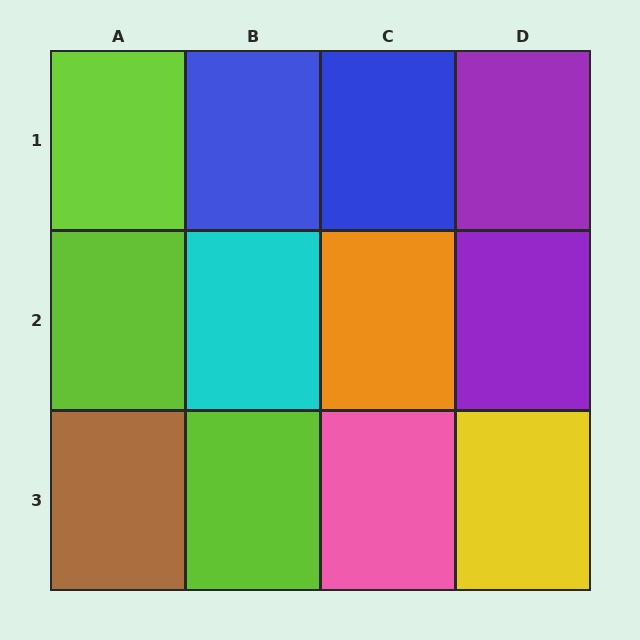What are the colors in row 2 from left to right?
Lime, cyan, orange, purple.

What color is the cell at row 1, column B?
Blue.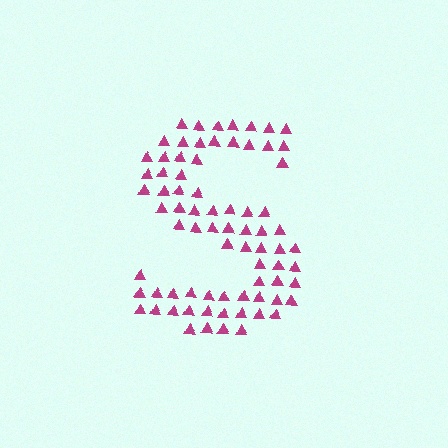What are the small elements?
The small elements are triangles.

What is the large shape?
The large shape is the letter S.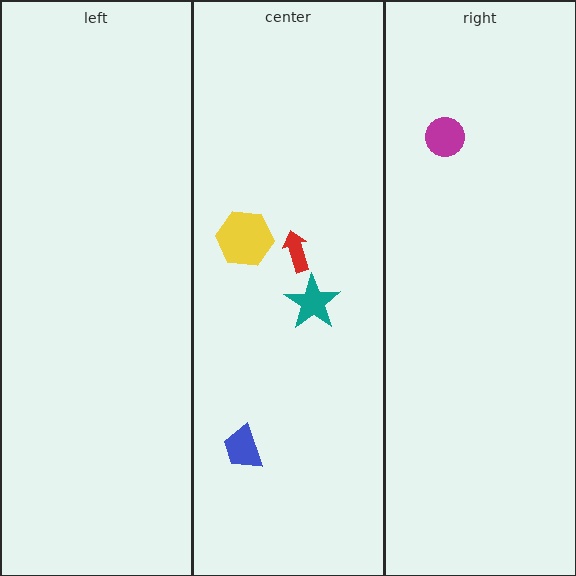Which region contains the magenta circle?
The right region.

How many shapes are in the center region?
4.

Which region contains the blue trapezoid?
The center region.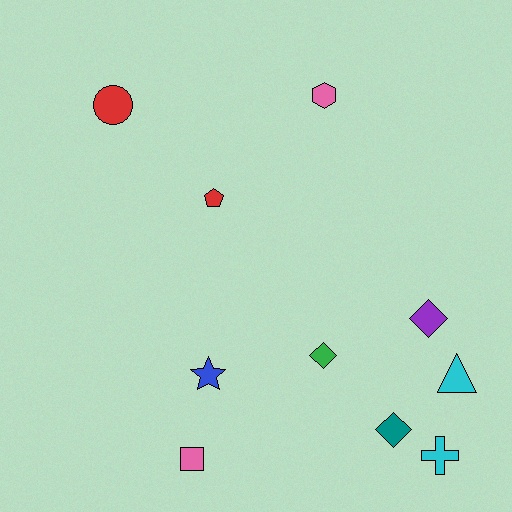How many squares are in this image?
There is 1 square.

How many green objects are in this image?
There is 1 green object.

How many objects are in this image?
There are 10 objects.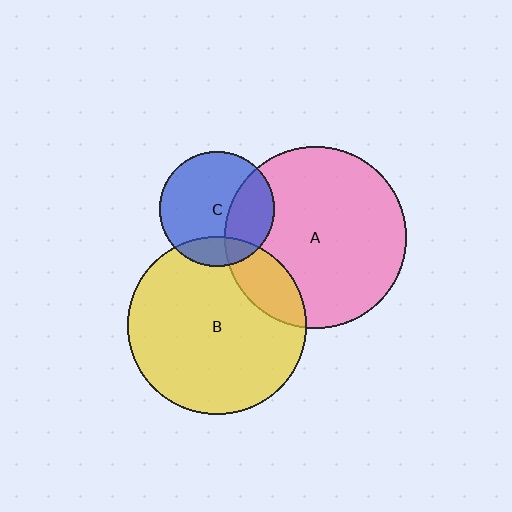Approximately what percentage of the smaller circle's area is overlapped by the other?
Approximately 30%.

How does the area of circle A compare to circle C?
Approximately 2.5 times.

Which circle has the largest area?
Circle A (pink).